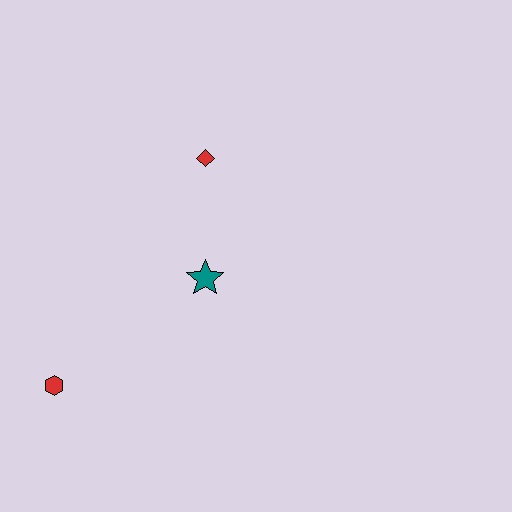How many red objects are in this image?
There are 2 red objects.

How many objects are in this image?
There are 3 objects.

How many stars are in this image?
There is 1 star.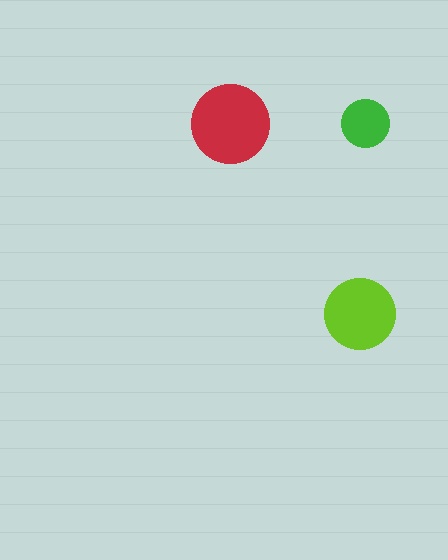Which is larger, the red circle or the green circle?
The red one.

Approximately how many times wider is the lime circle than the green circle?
About 1.5 times wider.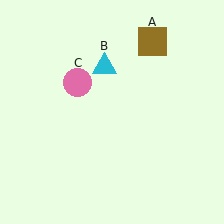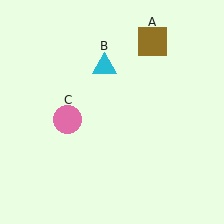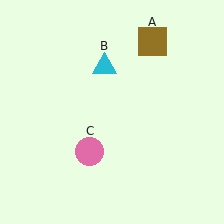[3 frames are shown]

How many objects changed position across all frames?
1 object changed position: pink circle (object C).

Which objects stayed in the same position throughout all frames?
Brown square (object A) and cyan triangle (object B) remained stationary.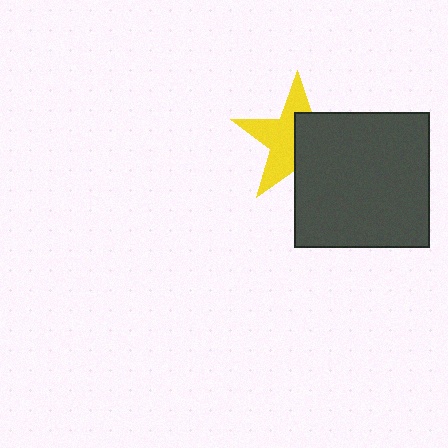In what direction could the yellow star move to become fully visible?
The yellow star could move left. That would shift it out from behind the dark gray square entirely.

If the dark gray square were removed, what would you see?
You would see the complete yellow star.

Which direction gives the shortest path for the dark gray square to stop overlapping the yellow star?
Moving right gives the shortest separation.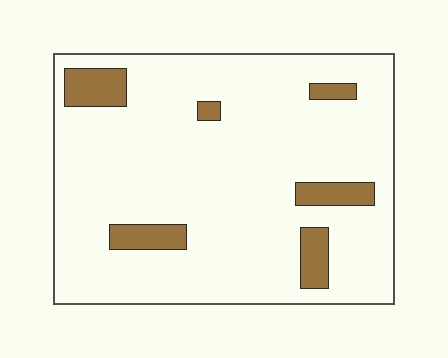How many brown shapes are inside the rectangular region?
6.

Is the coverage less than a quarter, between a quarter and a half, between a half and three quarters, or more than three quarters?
Less than a quarter.